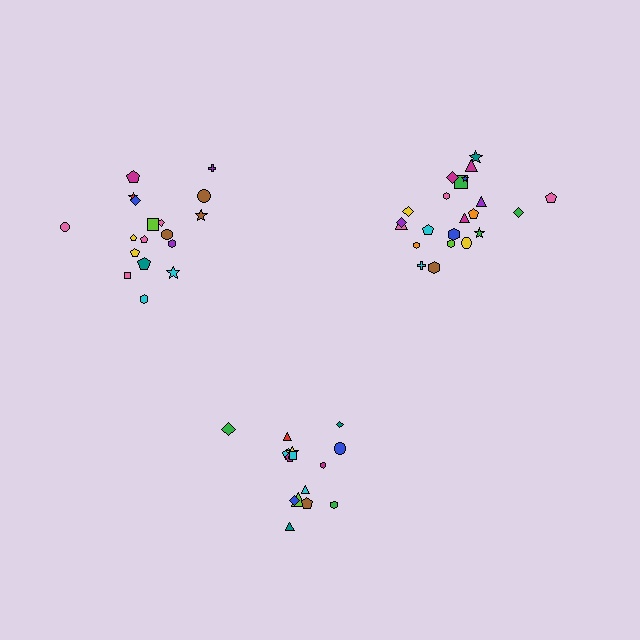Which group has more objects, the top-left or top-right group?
The top-right group.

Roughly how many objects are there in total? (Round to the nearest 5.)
Roughly 55 objects in total.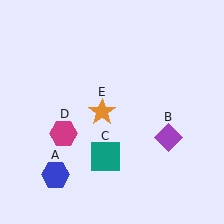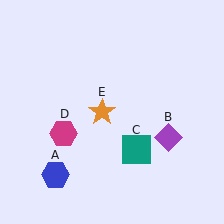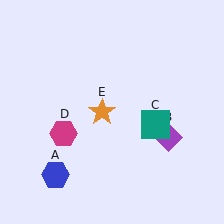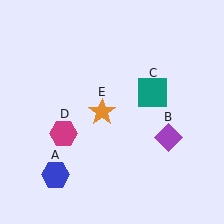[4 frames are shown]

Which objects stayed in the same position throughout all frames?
Blue hexagon (object A) and purple diamond (object B) and magenta hexagon (object D) and orange star (object E) remained stationary.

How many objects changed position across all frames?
1 object changed position: teal square (object C).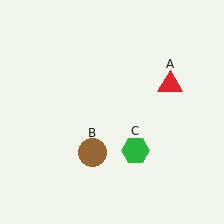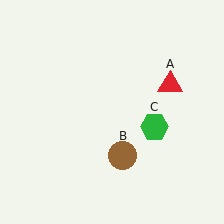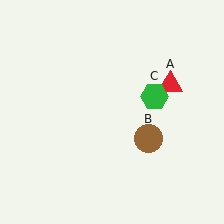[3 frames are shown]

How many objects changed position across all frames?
2 objects changed position: brown circle (object B), green hexagon (object C).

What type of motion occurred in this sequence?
The brown circle (object B), green hexagon (object C) rotated counterclockwise around the center of the scene.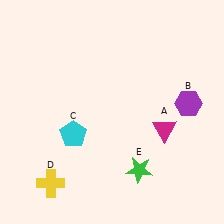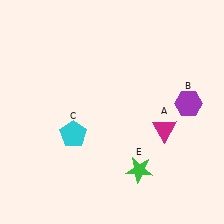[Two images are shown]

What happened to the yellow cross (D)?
The yellow cross (D) was removed in Image 2. It was in the bottom-left area of Image 1.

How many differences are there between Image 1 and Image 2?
There is 1 difference between the two images.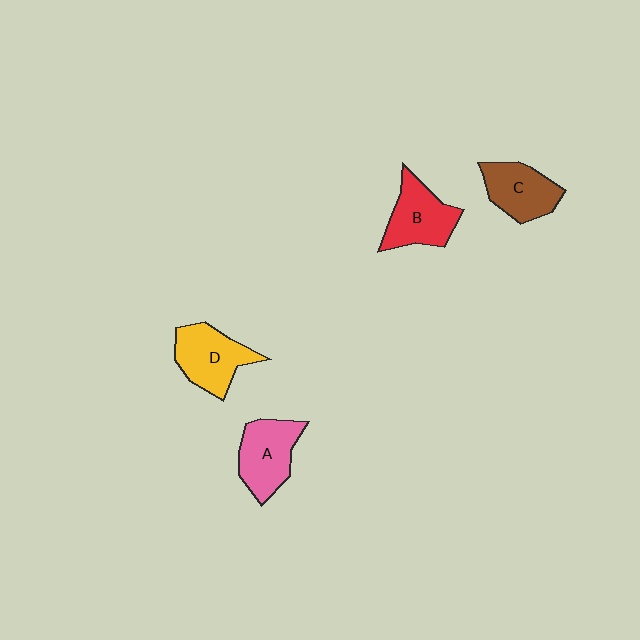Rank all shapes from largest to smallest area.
From largest to smallest: D (yellow), A (pink), B (red), C (brown).